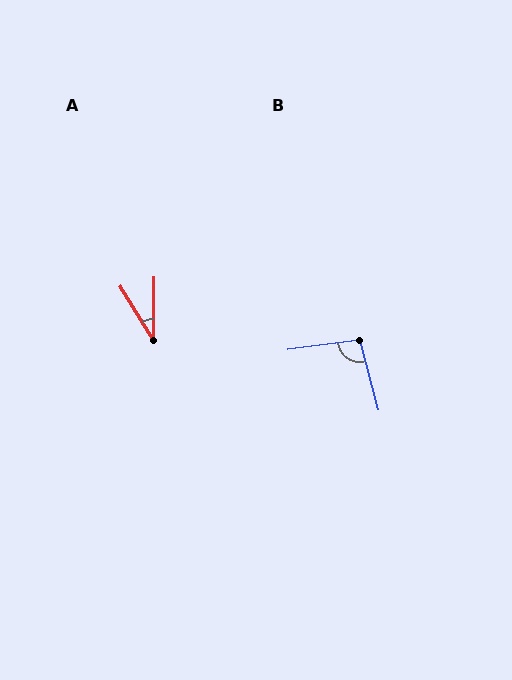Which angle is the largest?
B, at approximately 97 degrees.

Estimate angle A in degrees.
Approximately 32 degrees.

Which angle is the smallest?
A, at approximately 32 degrees.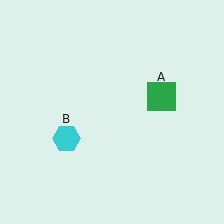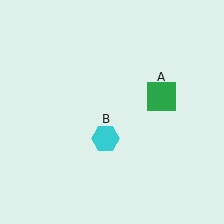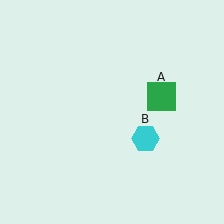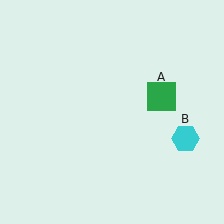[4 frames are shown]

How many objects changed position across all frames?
1 object changed position: cyan hexagon (object B).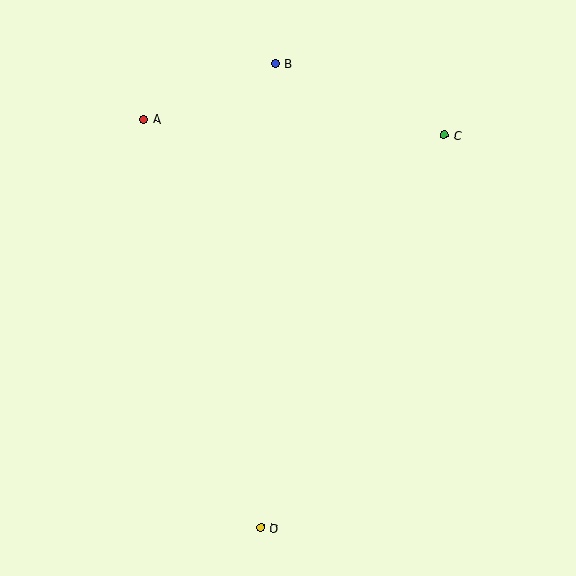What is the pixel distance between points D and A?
The distance between D and A is 425 pixels.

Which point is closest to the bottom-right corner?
Point D is closest to the bottom-right corner.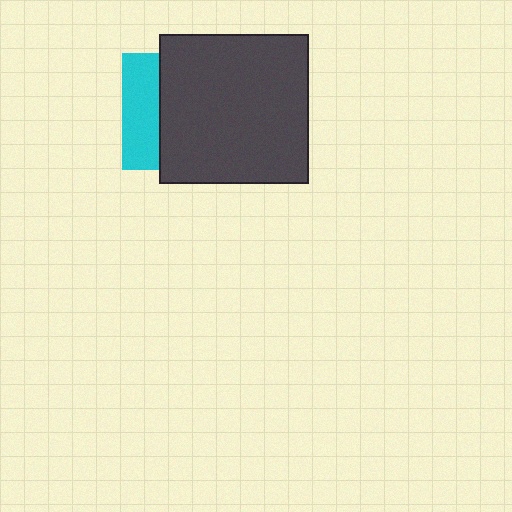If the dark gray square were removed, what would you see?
You would see the complete cyan square.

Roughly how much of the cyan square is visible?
A small part of it is visible (roughly 32%).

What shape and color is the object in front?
The object in front is a dark gray square.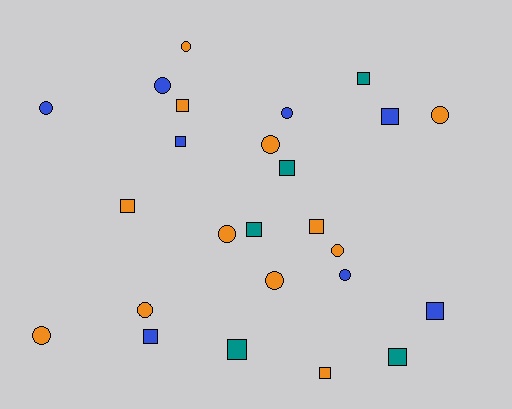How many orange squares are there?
There are 4 orange squares.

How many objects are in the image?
There are 25 objects.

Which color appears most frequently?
Orange, with 12 objects.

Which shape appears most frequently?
Square, with 13 objects.